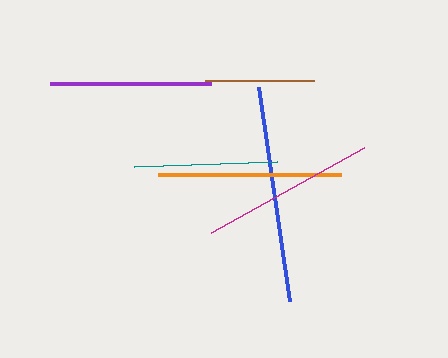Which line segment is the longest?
The blue line is the longest at approximately 216 pixels.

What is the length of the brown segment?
The brown segment is approximately 109 pixels long.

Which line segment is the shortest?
The brown line is the shortest at approximately 109 pixels.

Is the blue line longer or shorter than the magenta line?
The blue line is longer than the magenta line.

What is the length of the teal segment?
The teal segment is approximately 143 pixels long.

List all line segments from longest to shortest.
From longest to shortest: blue, orange, magenta, purple, teal, brown.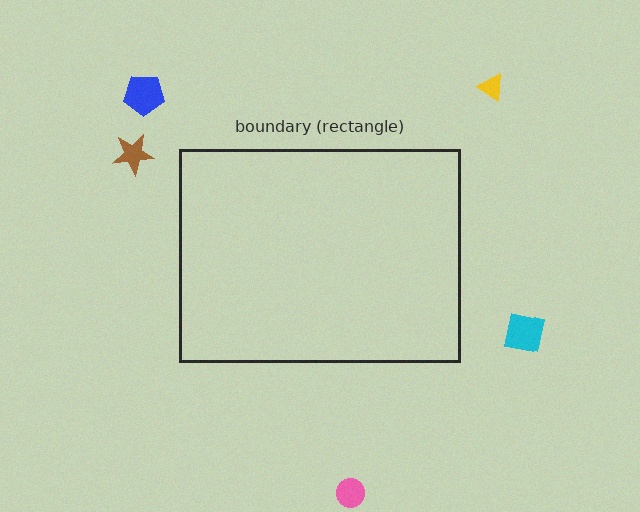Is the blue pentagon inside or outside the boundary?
Outside.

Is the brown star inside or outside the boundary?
Outside.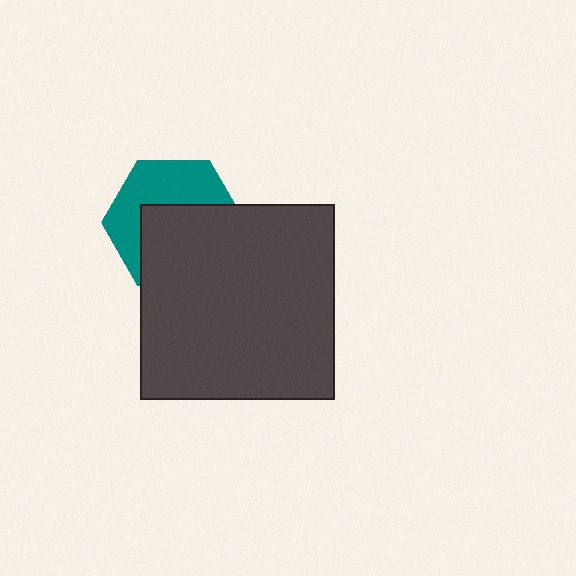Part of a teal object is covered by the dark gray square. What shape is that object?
It is a hexagon.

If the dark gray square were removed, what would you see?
You would see the complete teal hexagon.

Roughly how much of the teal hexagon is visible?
About half of it is visible (roughly 45%).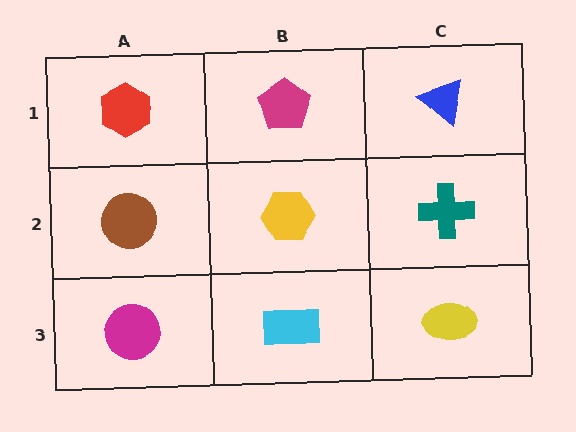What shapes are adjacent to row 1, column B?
A yellow hexagon (row 2, column B), a red hexagon (row 1, column A), a blue triangle (row 1, column C).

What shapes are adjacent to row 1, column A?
A brown circle (row 2, column A), a magenta pentagon (row 1, column B).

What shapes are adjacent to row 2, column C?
A blue triangle (row 1, column C), a yellow ellipse (row 3, column C), a yellow hexagon (row 2, column B).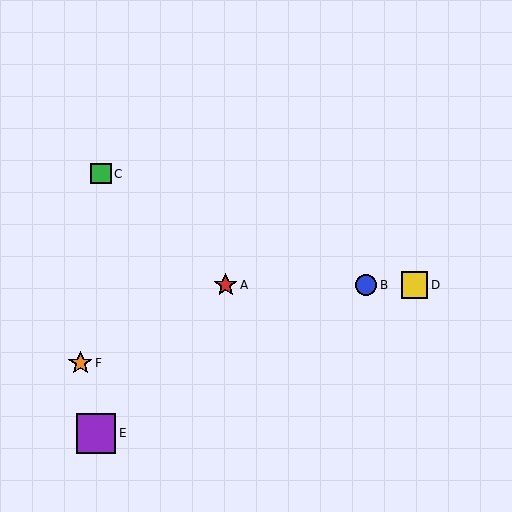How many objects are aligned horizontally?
3 objects (A, B, D) are aligned horizontally.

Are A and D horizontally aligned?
Yes, both are at y≈285.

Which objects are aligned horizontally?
Objects A, B, D are aligned horizontally.